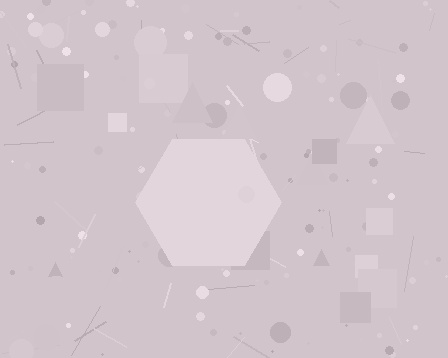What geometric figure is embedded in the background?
A hexagon is embedded in the background.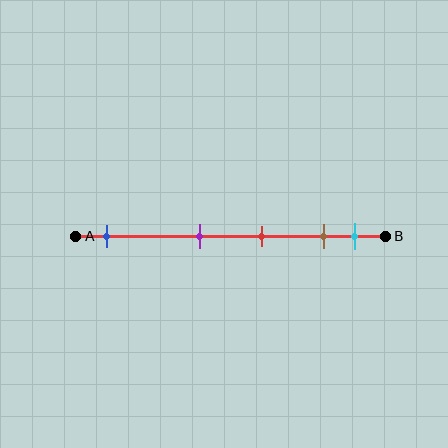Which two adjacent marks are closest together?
The brown and cyan marks are the closest adjacent pair.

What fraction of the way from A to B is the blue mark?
The blue mark is approximately 10% (0.1) of the way from A to B.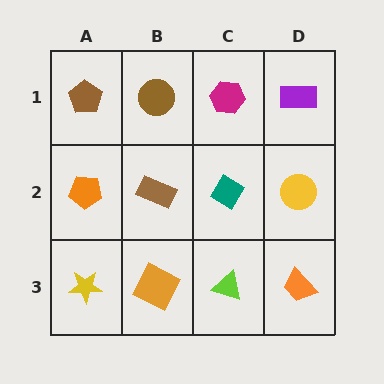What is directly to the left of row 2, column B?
An orange pentagon.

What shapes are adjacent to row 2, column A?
A brown pentagon (row 1, column A), a yellow star (row 3, column A), a brown rectangle (row 2, column B).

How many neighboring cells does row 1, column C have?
3.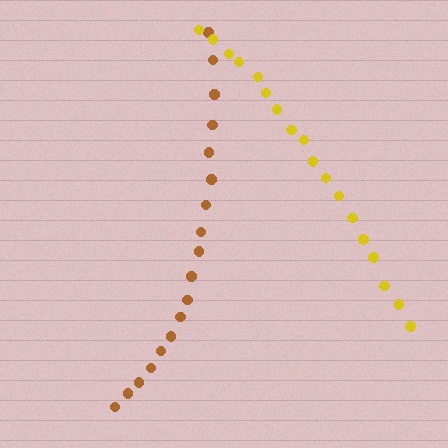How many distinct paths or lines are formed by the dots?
There are 2 distinct paths.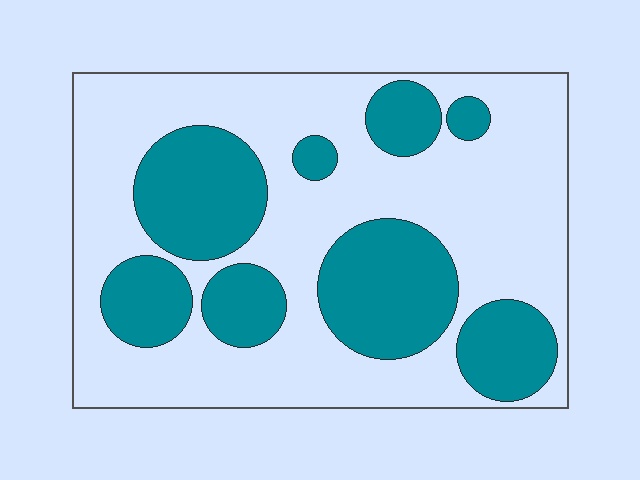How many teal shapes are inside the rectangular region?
8.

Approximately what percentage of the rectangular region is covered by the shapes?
Approximately 35%.